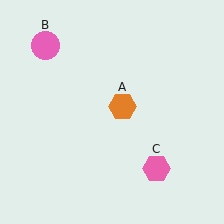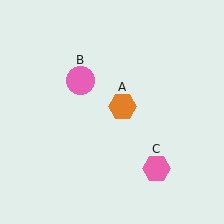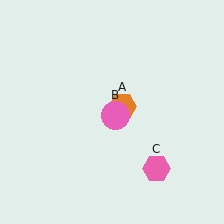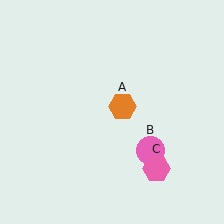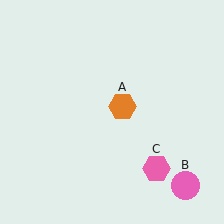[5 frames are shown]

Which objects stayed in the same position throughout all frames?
Orange hexagon (object A) and pink hexagon (object C) remained stationary.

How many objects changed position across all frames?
1 object changed position: pink circle (object B).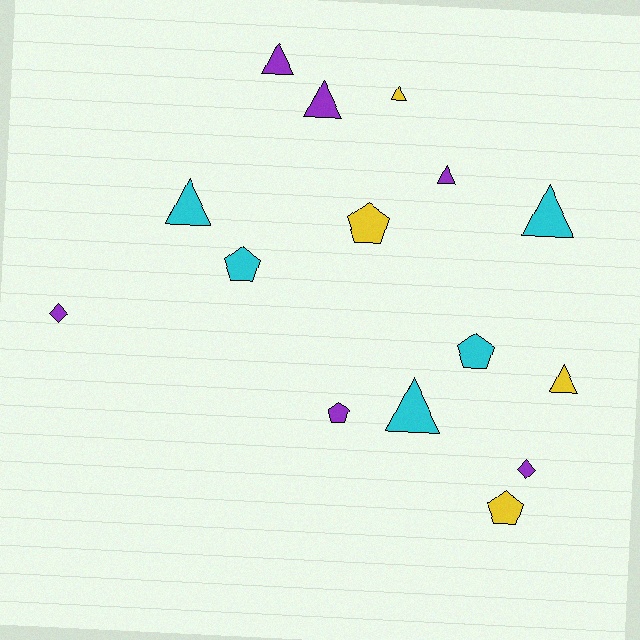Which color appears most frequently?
Purple, with 6 objects.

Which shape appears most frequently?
Triangle, with 8 objects.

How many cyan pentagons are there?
There are 2 cyan pentagons.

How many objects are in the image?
There are 15 objects.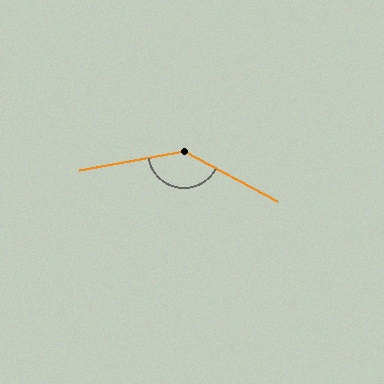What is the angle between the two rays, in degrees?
Approximately 142 degrees.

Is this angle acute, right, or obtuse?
It is obtuse.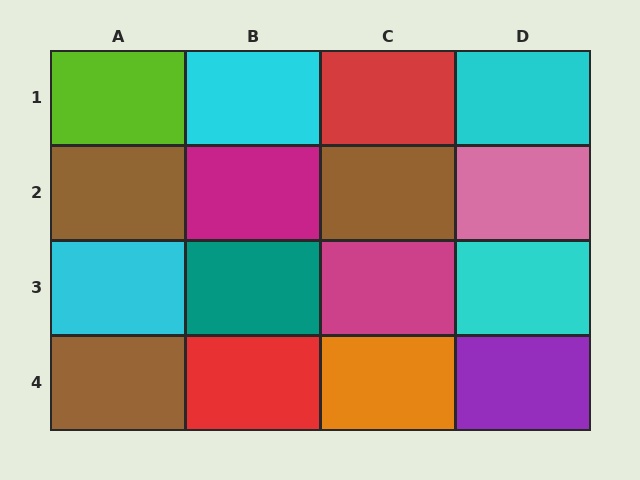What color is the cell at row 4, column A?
Brown.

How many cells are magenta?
2 cells are magenta.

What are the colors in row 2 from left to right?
Brown, magenta, brown, pink.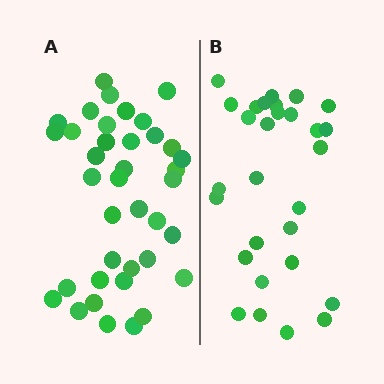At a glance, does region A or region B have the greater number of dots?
Region A (the left region) has more dots.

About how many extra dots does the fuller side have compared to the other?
Region A has roughly 8 or so more dots than region B.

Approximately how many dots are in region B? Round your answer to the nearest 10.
About 30 dots. (The exact count is 29, which rounds to 30.)